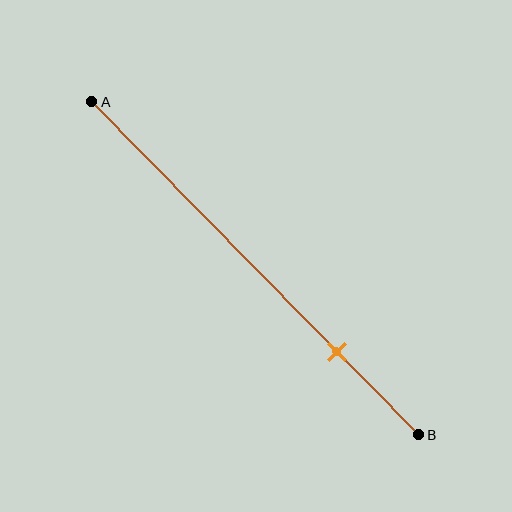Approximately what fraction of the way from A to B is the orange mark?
The orange mark is approximately 75% of the way from A to B.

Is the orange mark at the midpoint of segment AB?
No, the mark is at about 75% from A, not at the 50% midpoint.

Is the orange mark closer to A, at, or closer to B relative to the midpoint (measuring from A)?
The orange mark is closer to point B than the midpoint of segment AB.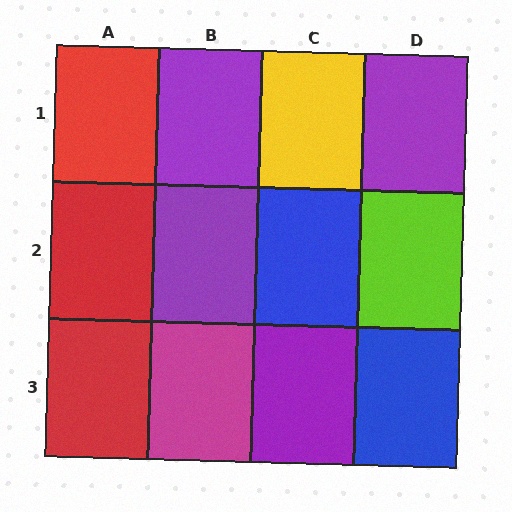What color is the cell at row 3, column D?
Blue.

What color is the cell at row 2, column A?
Red.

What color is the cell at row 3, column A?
Red.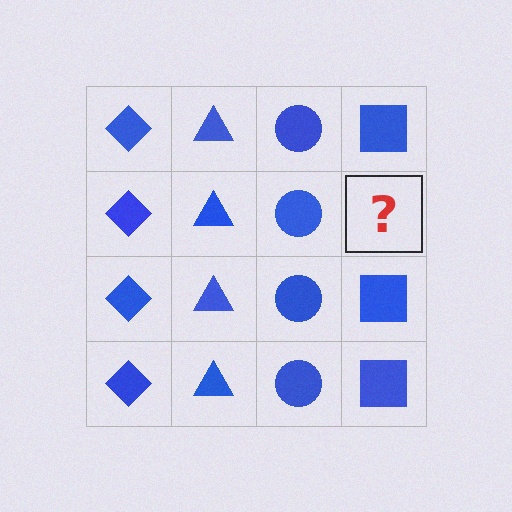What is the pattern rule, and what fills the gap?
The rule is that each column has a consistent shape. The gap should be filled with a blue square.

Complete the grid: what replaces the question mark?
The question mark should be replaced with a blue square.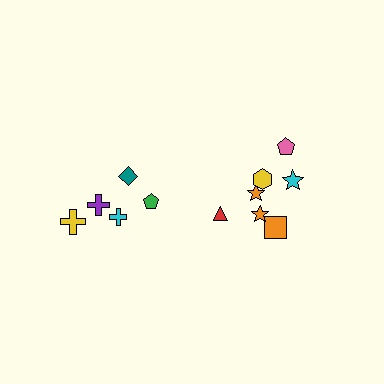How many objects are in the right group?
There are 7 objects.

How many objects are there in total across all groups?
There are 12 objects.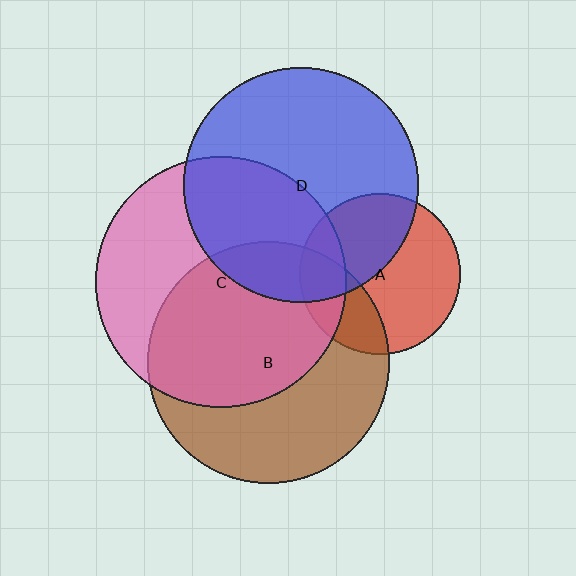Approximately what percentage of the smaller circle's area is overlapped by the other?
Approximately 55%.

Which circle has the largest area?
Circle C (pink).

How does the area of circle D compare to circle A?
Approximately 2.1 times.